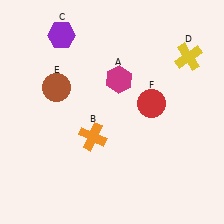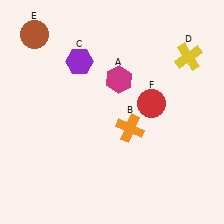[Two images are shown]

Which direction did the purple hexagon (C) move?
The purple hexagon (C) moved down.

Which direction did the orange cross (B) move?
The orange cross (B) moved right.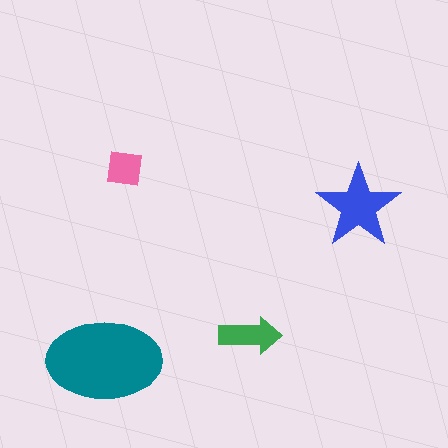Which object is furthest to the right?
The blue star is rightmost.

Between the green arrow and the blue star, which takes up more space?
The blue star.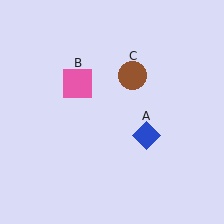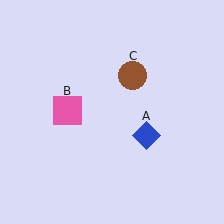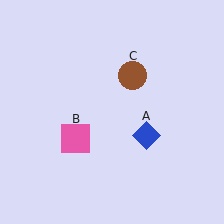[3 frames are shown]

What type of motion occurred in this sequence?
The pink square (object B) rotated counterclockwise around the center of the scene.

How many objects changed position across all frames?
1 object changed position: pink square (object B).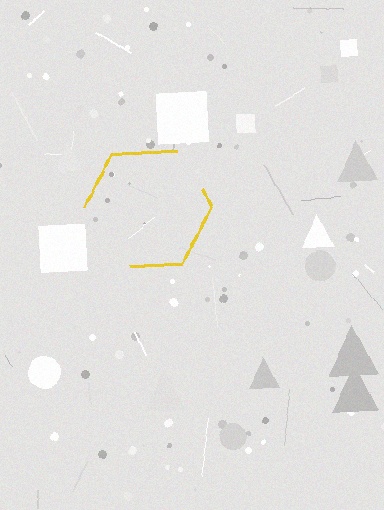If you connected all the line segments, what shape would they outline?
They would outline a hexagon.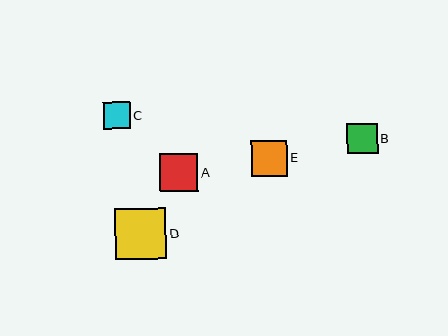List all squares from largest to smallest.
From largest to smallest: D, A, E, B, C.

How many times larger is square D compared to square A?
Square D is approximately 1.3 times the size of square A.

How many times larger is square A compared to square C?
Square A is approximately 1.4 times the size of square C.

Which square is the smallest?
Square C is the smallest with a size of approximately 27 pixels.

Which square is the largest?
Square D is the largest with a size of approximately 51 pixels.